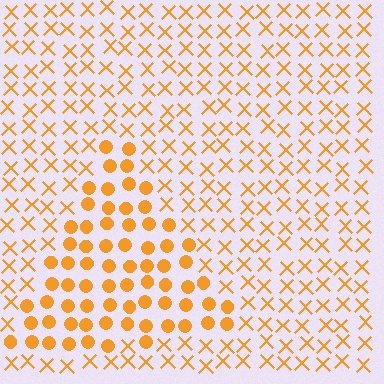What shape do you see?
I see a triangle.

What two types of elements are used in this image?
The image uses circles inside the triangle region and X marks outside it.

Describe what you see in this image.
The image is filled with small orange elements arranged in a uniform grid. A triangle-shaped region contains circles, while the surrounding area contains X marks. The boundary is defined purely by the change in element shape.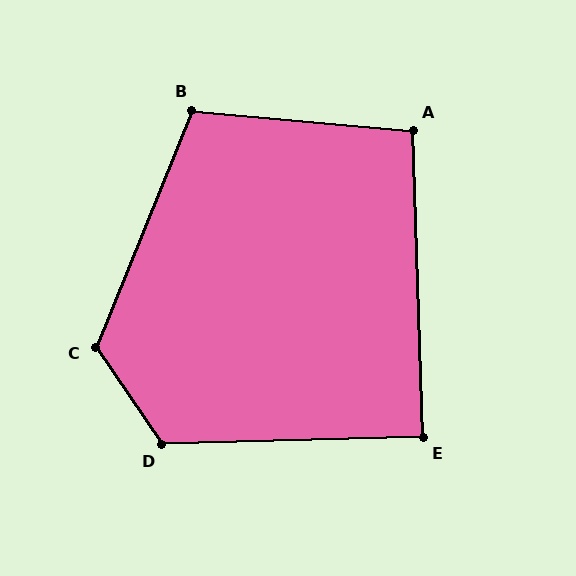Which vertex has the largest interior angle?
C, at approximately 124 degrees.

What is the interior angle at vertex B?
Approximately 107 degrees (obtuse).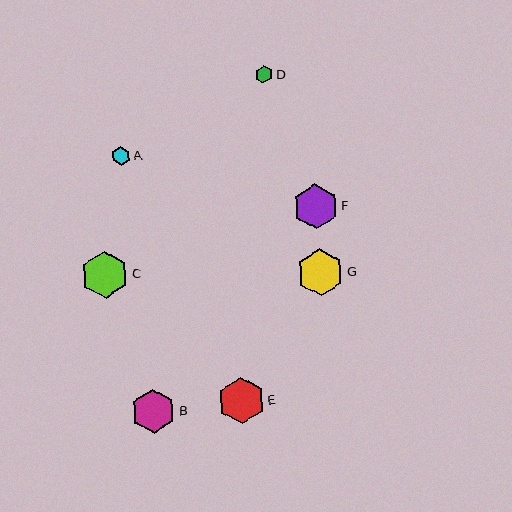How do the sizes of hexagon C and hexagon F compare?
Hexagon C and hexagon F are approximately the same size.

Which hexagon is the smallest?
Hexagon D is the smallest with a size of approximately 17 pixels.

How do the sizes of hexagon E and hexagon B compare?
Hexagon E and hexagon B are approximately the same size.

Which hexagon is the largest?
Hexagon C is the largest with a size of approximately 47 pixels.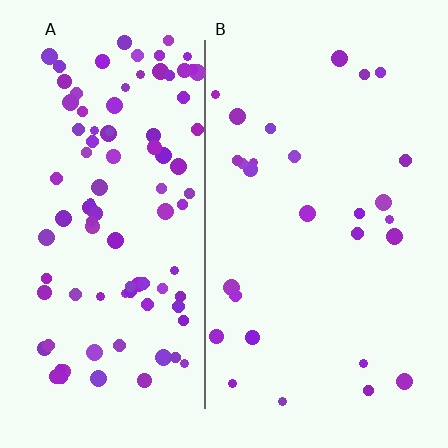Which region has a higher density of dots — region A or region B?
A (the left).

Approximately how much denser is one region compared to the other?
Approximately 3.5× — region A over region B.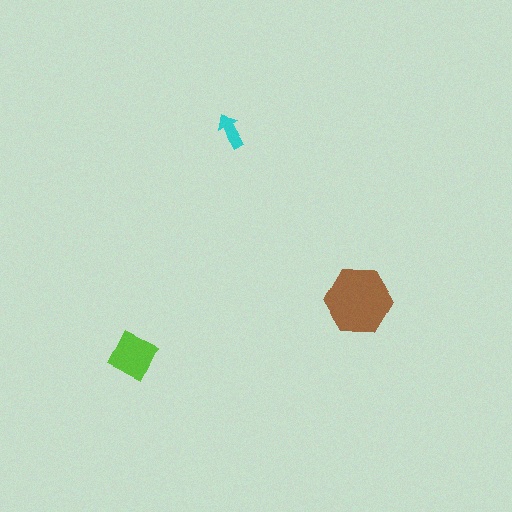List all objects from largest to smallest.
The brown hexagon, the lime square, the cyan arrow.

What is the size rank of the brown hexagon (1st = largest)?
1st.